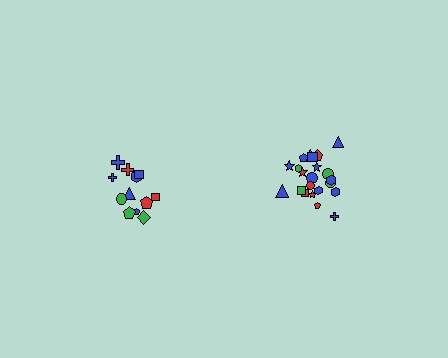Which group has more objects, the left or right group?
The right group.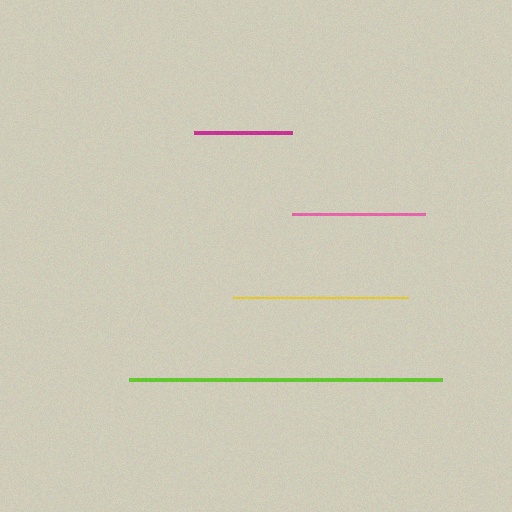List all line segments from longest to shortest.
From longest to shortest: lime, yellow, pink, magenta.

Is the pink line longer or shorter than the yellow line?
The yellow line is longer than the pink line.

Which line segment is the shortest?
The magenta line is the shortest at approximately 98 pixels.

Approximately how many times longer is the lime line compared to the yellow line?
The lime line is approximately 1.8 times the length of the yellow line.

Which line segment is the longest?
The lime line is the longest at approximately 314 pixels.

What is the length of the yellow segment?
The yellow segment is approximately 175 pixels long.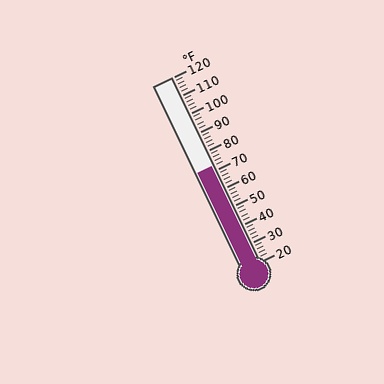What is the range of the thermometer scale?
The thermometer scale ranges from 20°F to 120°F.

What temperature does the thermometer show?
The thermometer shows approximately 72°F.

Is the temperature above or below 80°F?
The temperature is below 80°F.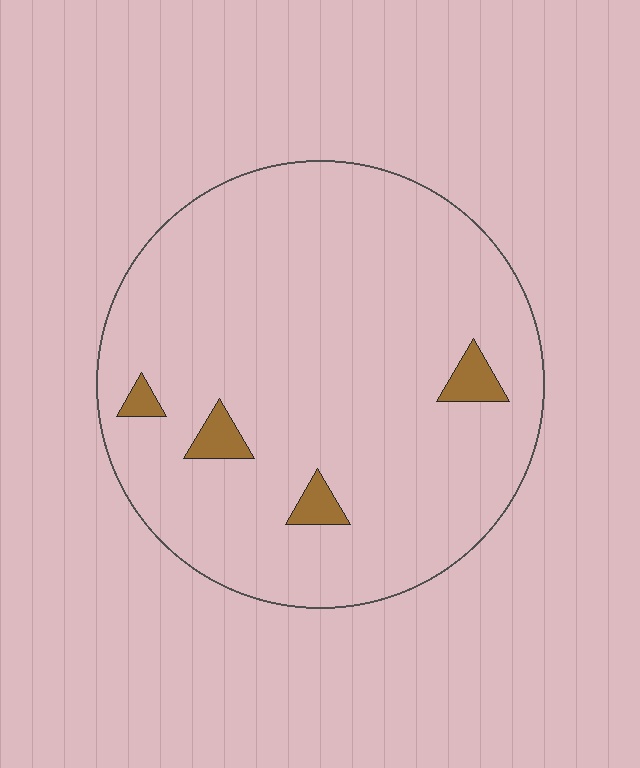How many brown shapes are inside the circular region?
4.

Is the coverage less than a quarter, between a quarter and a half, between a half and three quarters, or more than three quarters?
Less than a quarter.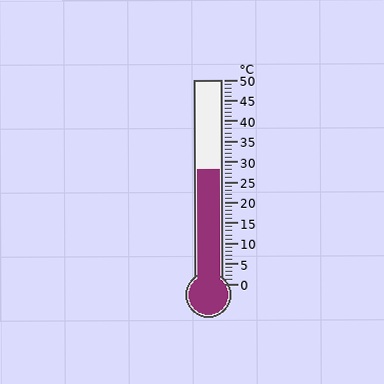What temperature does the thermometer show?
The thermometer shows approximately 28°C.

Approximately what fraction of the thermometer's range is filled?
The thermometer is filled to approximately 55% of its range.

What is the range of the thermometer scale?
The thermometer scale ranges from 0°C to 50°C.